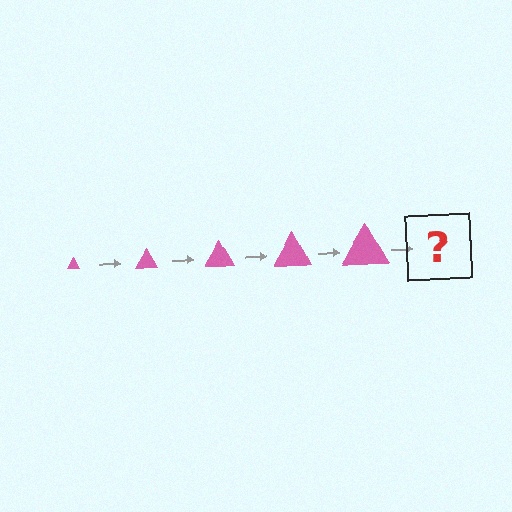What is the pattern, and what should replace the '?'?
The pattern is that the triangle gets progressively larger each step. The '?' should be a pink triangle, larger than the previous one.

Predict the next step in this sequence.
The next step is a pink triangle, larger than the previous one.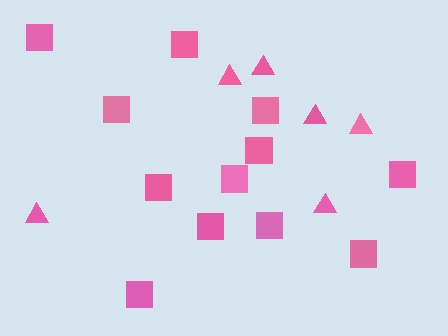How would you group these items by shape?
There are 2 groups: one group of squares (12) and one group of triangles (6).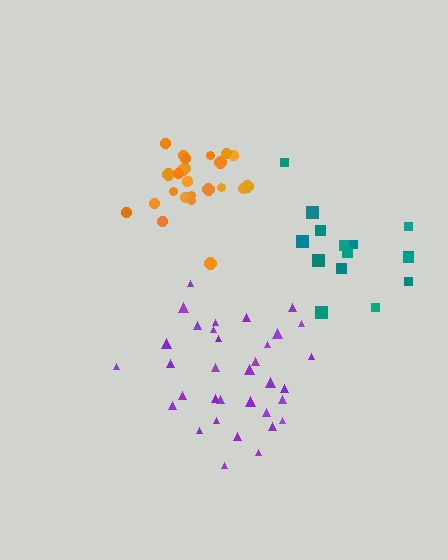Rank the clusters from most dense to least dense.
orange, purple, teal.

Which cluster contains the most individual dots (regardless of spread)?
Purple (34).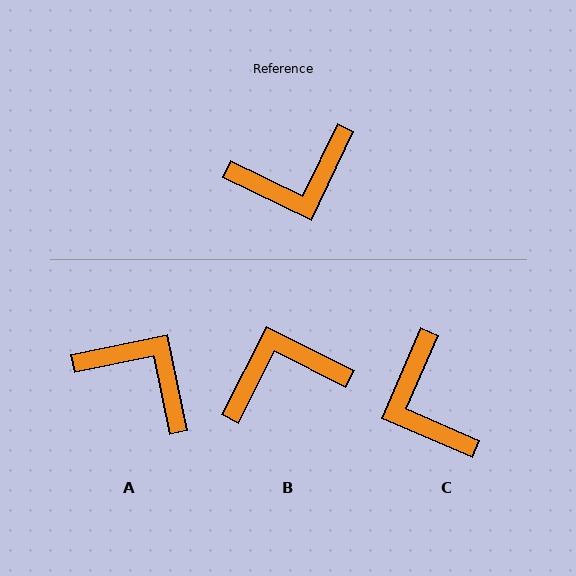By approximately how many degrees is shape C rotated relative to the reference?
Approximately 88 degrees clockwise.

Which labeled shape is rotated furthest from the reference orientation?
B, about 179 degrees away.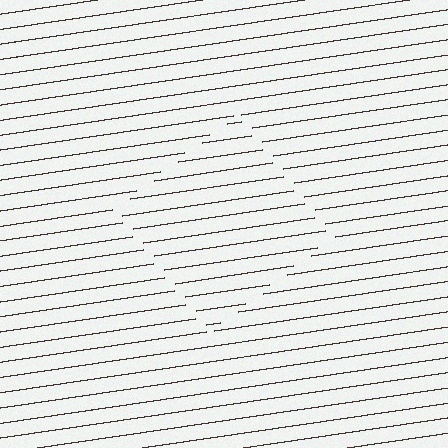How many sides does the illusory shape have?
4 sides — the line-ends trace a square.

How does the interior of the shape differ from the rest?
The interior of the shape contains the same grating, shifted by half a period — the contour is defined by the phase discontinuity where line-ends from the inner and outer gratings abut.